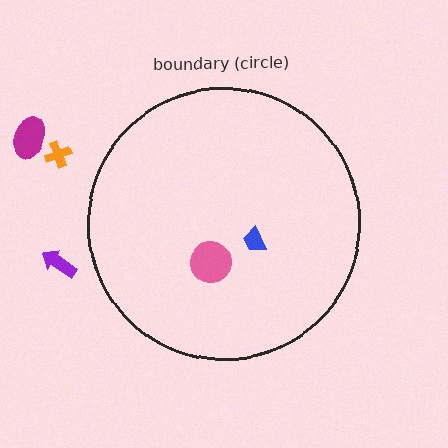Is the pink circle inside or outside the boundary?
Inside.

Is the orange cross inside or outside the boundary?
Outside.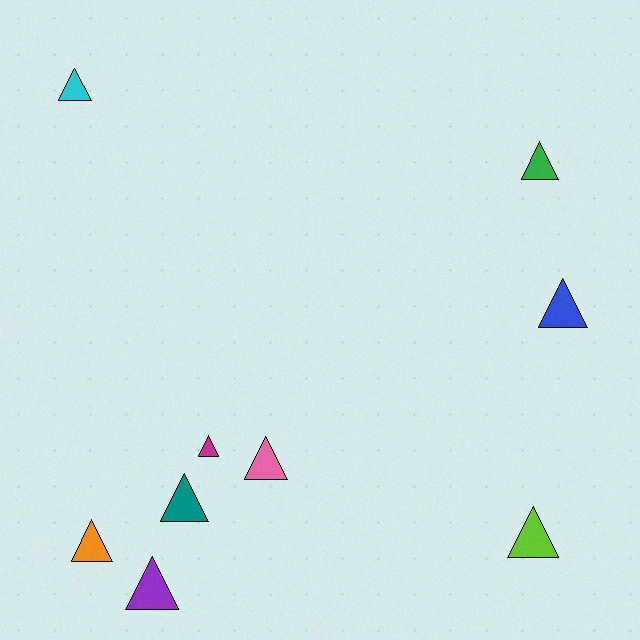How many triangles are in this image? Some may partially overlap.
There are 9 triangles.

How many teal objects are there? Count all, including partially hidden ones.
There is 1 teal object.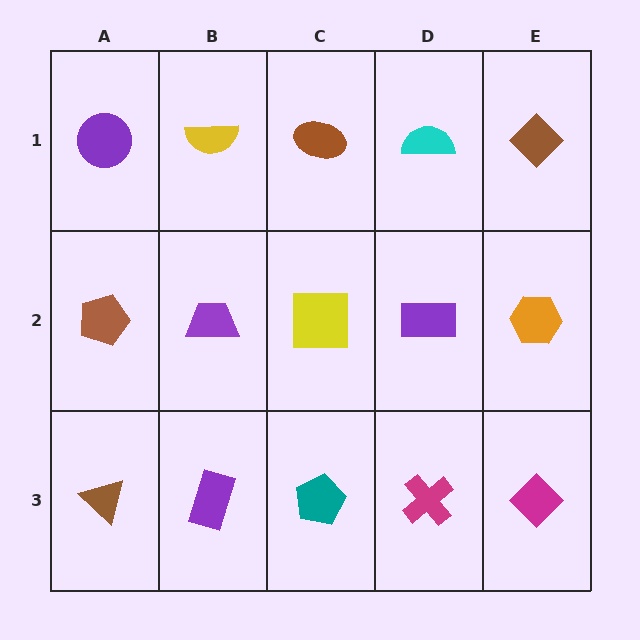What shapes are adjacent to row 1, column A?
A brown pentagon (row 2, column A), a yellow semicircle (row 1, column B).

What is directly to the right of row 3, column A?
A purple rectangle.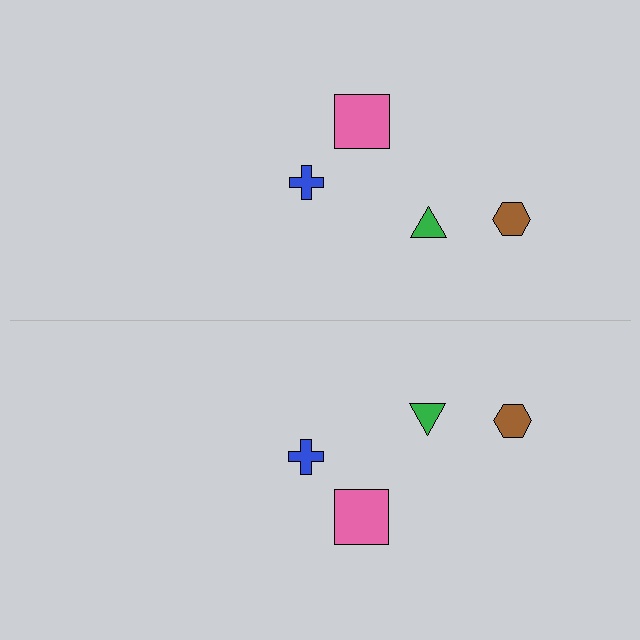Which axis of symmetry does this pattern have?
The pattern has a horizontal axis of symmetry running through the center of the image.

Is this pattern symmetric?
Yes, this pattern has bilateral (reflection) symmetry.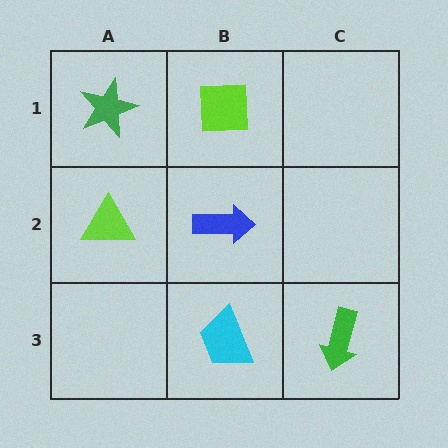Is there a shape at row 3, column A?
No, that cell is empty.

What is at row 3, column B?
A cyan trapezoid.